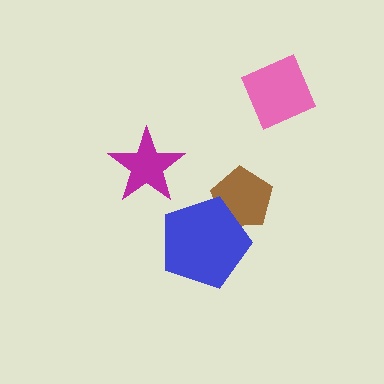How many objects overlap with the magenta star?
0 objects overlap with the magenta star.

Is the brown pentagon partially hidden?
Yes, it is partially covered by another shape.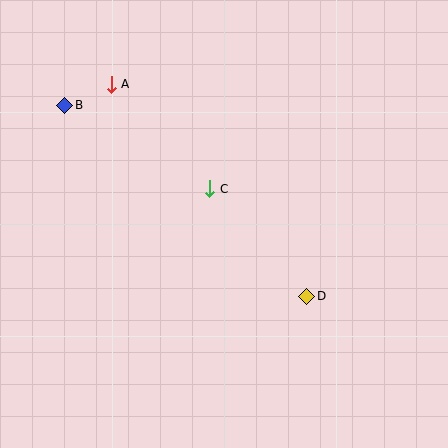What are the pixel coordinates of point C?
Point C is at (209, 189).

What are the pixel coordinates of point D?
Point D is at (307, 296).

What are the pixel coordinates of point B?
Point B is at (65, 105).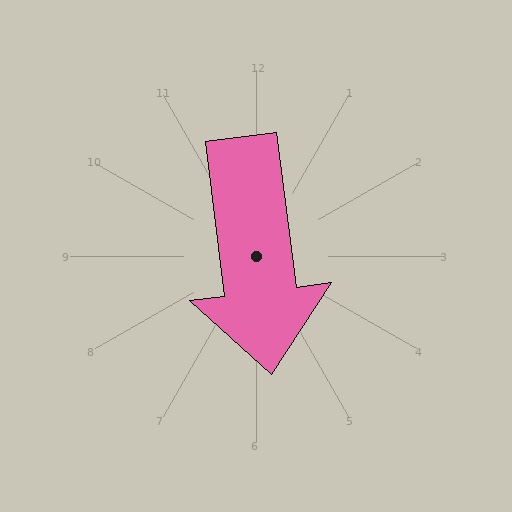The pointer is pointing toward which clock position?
Roughly 6 o'clock.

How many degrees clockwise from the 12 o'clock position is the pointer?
Approximately 173 degrees.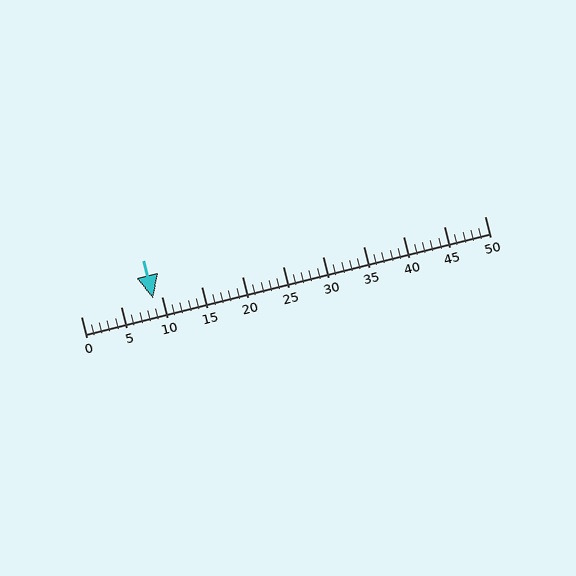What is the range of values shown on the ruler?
The ruler shows values from 0 to 50.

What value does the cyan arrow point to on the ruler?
The cyan arrow points to approximately 9.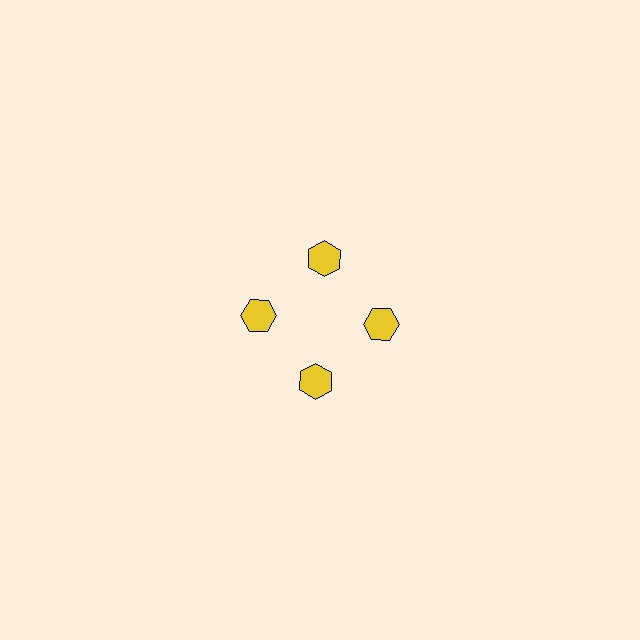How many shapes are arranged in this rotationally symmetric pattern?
There are 4 shapes, arranged in 4 groups of 1.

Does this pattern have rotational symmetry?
Yes, this pattern has 4-fold rotational symmetry. It looks the same after rotating 90 degrees around the center.